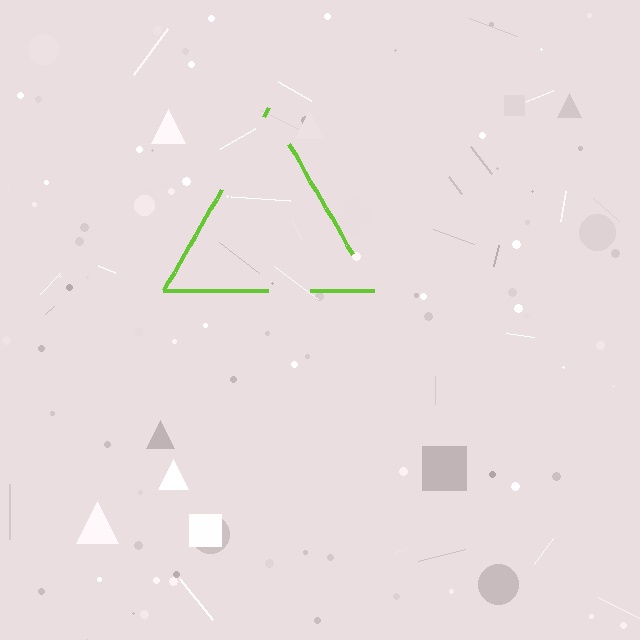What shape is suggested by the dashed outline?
The dashed outline suggests a triangle.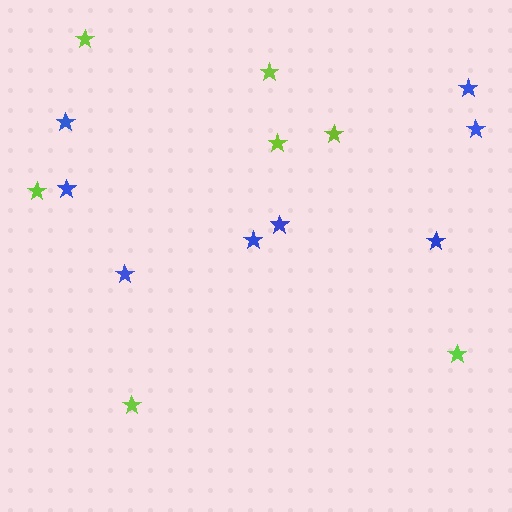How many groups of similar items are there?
There are 2 groups: one group of blue stars (8) and one group of lime stars (7).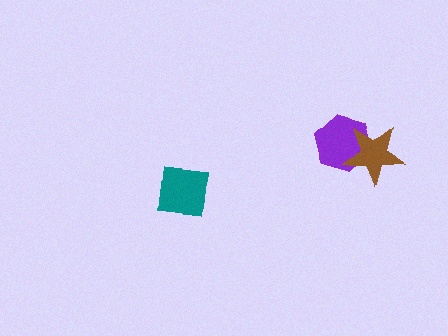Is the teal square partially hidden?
No, no other shape covers it.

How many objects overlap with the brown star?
1 object overlaps with the brown star.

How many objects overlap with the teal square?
0 objects overlap with the teal square.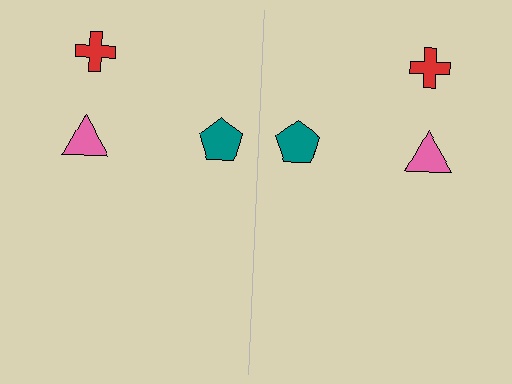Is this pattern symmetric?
Yes, this pattern has bilateral (reflection) symmetry.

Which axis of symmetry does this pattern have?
The pattern has a vertical axis of symmetry running through the center of the image.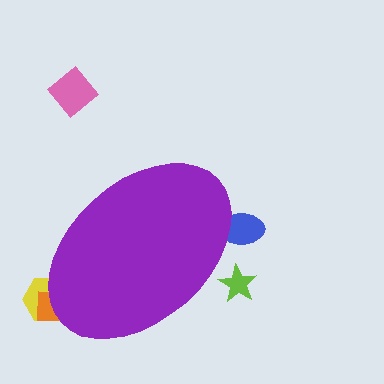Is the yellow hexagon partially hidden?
Yes, the yellow hexagon is partially hidden behind the purple ellipse.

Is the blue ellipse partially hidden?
Yes, the blue ellipse is partially hidden behind the purple ellipse.